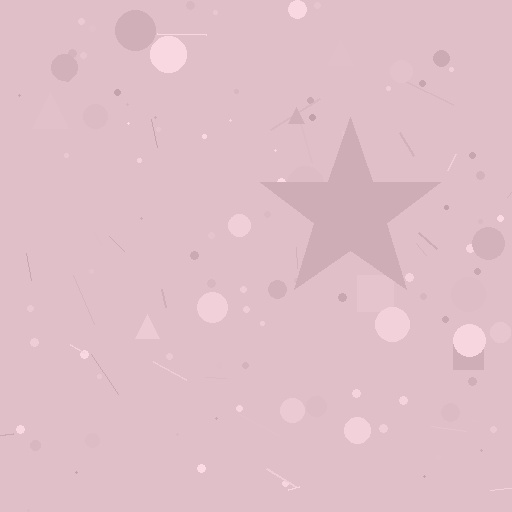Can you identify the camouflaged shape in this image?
The camouflaged shape is a star.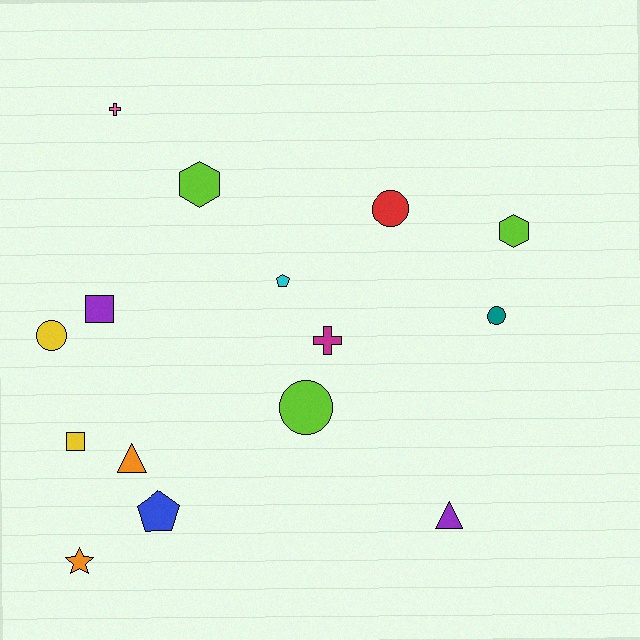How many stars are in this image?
There is 1 star.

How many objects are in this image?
There are 15 objects.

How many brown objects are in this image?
There are no brown objects.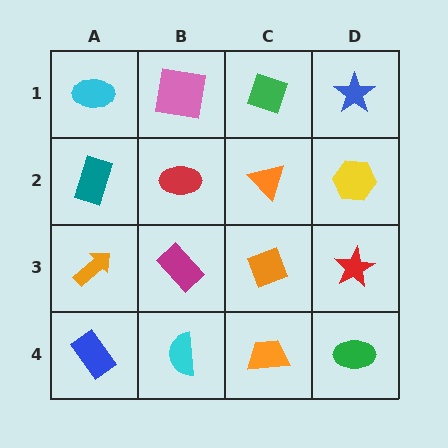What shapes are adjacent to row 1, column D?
A yellow hexagon (row 2, column D), a green diamond (row 1, column C).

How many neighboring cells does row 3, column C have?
4.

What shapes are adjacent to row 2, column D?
A blue star (row 1, column D), a red star (row 3, column D), an orange triangle (row 2, column C).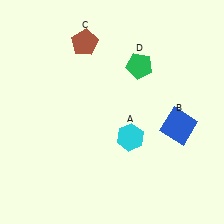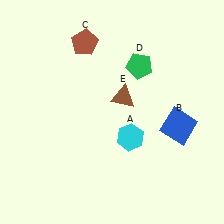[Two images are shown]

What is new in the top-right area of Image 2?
A brown triangle (E) was added in the top-right area of Image 2.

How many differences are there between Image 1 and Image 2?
There is 1 difference between the two images.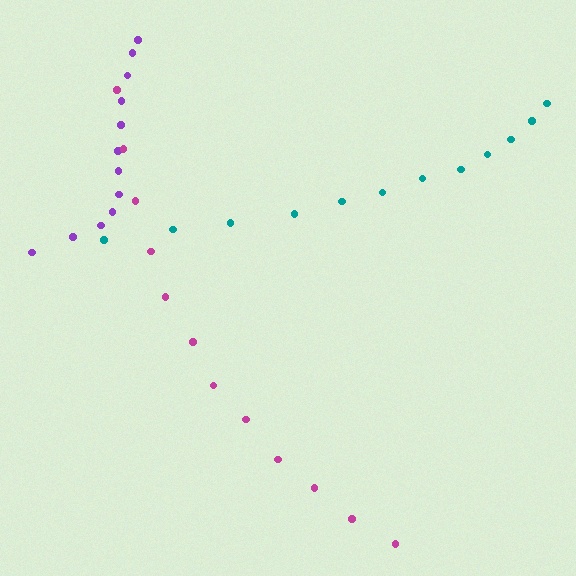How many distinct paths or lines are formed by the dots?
There are 3 distinct paths.